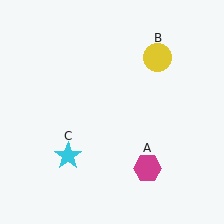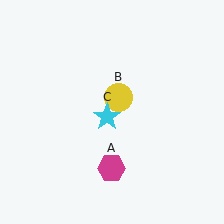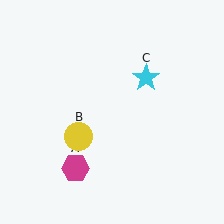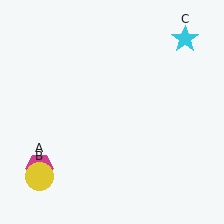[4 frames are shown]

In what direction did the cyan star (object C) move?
The cyan star (object C) moved up and to the right.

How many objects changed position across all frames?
3 objects changed position: magenta hexagon (object A), yellow circle (object B), cyan star (object C).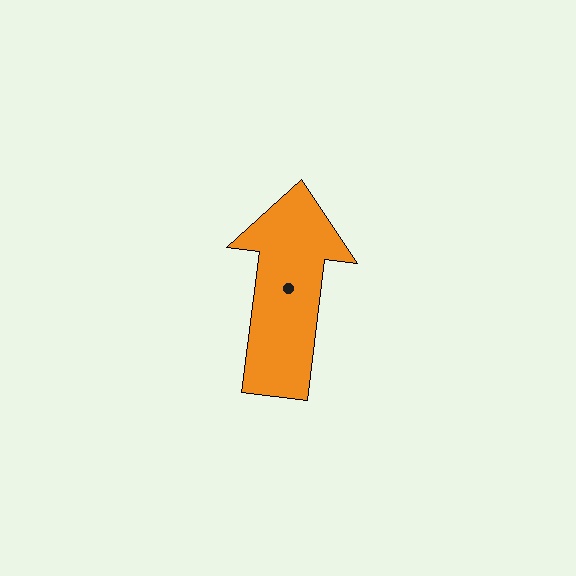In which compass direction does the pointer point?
North.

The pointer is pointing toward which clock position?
Roughly 12 o'clock.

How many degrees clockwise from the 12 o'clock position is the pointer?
Approximately 7 degrees.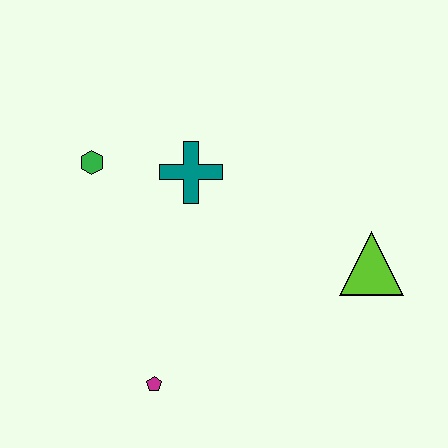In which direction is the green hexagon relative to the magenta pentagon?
The green hexagon is above the magenta pentagon.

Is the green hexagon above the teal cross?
Yes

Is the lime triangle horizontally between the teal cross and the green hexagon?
No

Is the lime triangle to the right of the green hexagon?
Yes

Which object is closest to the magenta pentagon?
The teal cross is closest to the magenta pentagon.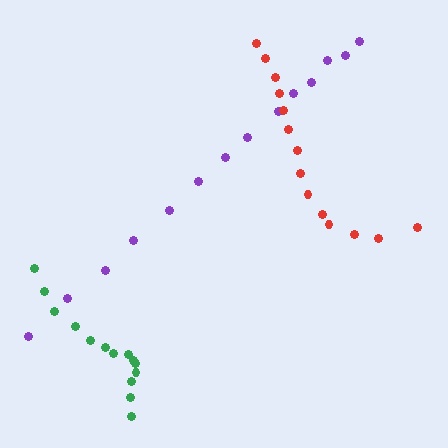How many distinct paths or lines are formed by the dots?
There are 3 distinct paths.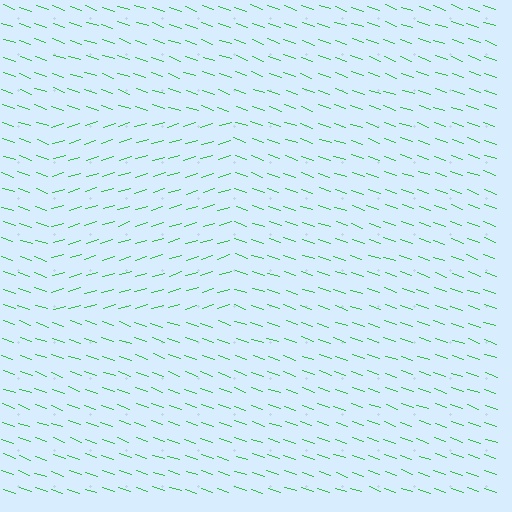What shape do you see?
I see a rectangle.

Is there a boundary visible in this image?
Yes, there is a texture boundary formed by a change in line orientation.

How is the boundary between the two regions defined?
The boundary is defined purely by a change in line orientation (approximately 36 degrees difference). All lines are the same color and thickness.